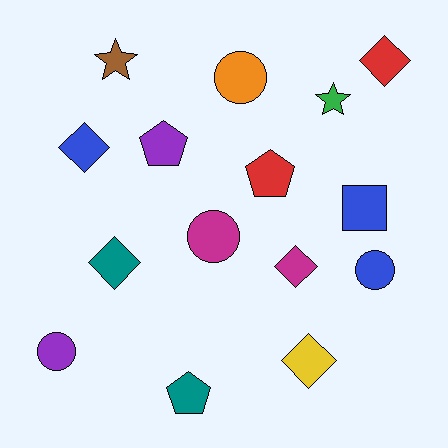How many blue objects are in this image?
There are 3 blue objects.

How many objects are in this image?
There are 15 objects.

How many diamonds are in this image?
There are 5 diamonds.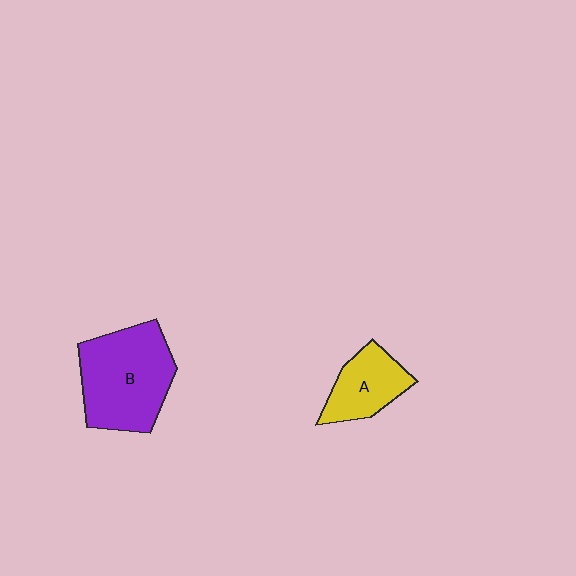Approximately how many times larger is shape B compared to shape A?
Approximately 1.9 times.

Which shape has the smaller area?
Shape A (yellow).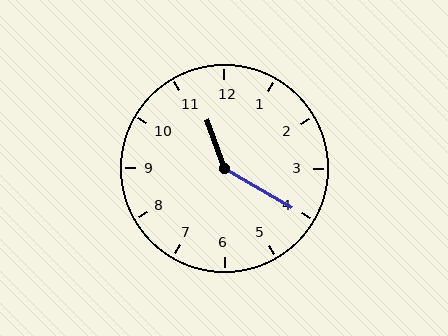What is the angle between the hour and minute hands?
Approximately 140 degrees.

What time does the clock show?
11:20.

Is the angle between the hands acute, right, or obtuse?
It is obtuse.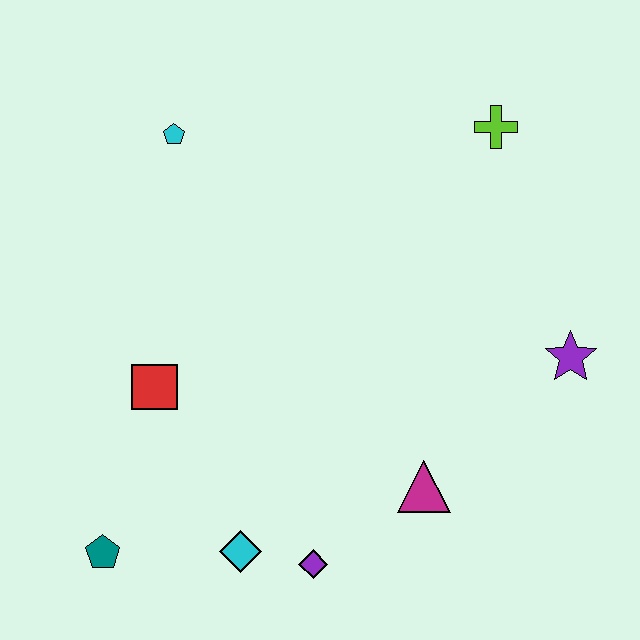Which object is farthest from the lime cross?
The teal pentagon is farthest from the lime cross.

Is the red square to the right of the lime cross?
No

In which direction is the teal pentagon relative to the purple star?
The teal pentagon is to the left of the purple star.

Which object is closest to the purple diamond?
The cyan diamond is closest to the purple diamond.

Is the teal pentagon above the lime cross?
No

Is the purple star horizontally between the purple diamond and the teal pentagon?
No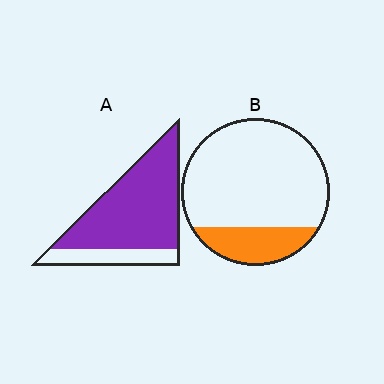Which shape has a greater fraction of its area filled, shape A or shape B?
Shape A.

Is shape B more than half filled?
No.